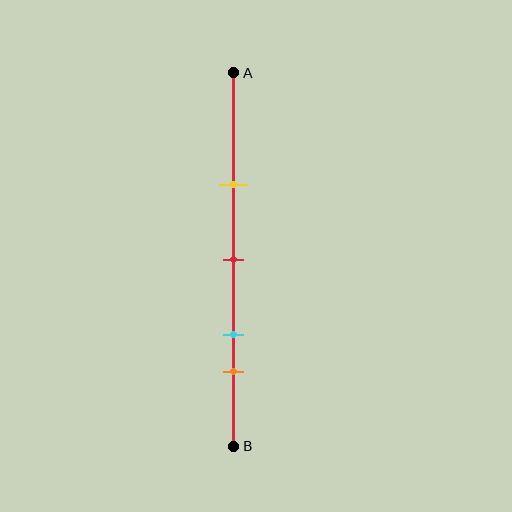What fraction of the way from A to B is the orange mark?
The orange mark is approximately 80% (0.8) of the way from A to B.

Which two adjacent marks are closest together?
The cyan and orange marks are the closest adjacent pair.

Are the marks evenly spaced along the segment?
No, the marks are not evenly spaced.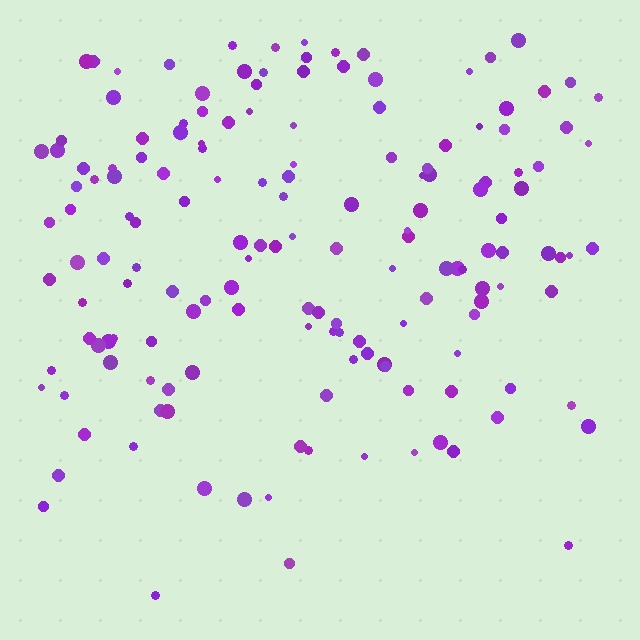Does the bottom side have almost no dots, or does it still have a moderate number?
Still a moderate number, just noticeably fewer than the top.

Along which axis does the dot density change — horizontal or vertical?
Vertical.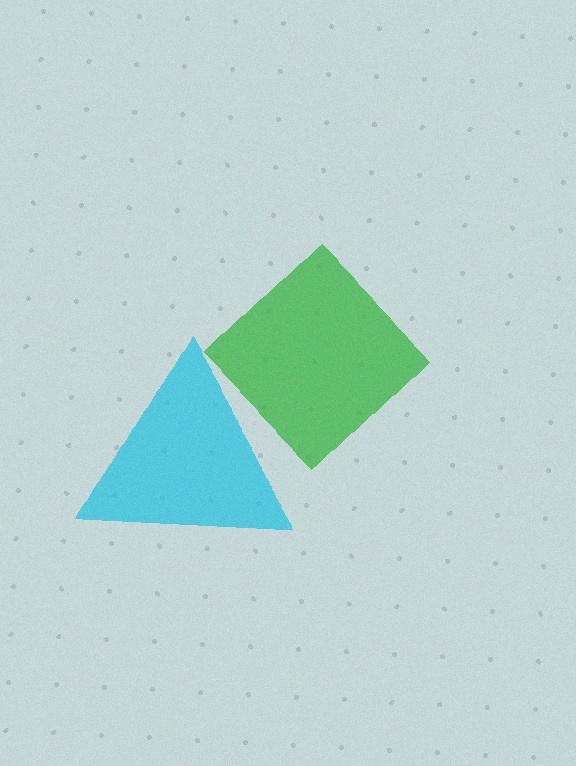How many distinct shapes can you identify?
There are 2 distinct shapes: a cyan triangle, a green diamond.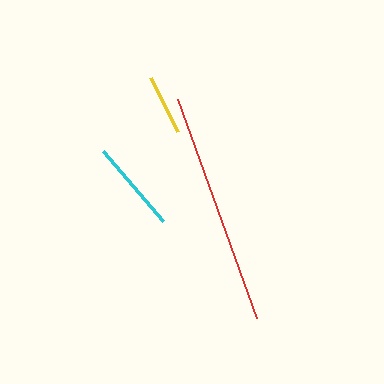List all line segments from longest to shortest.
From longest to shortest: red, cyan, yellow.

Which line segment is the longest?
The red line is the longest at approximately 233 pixels.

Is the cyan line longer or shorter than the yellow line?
The cyan line is longer than the yellow line.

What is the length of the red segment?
The red segment is approximately 233 pixels long.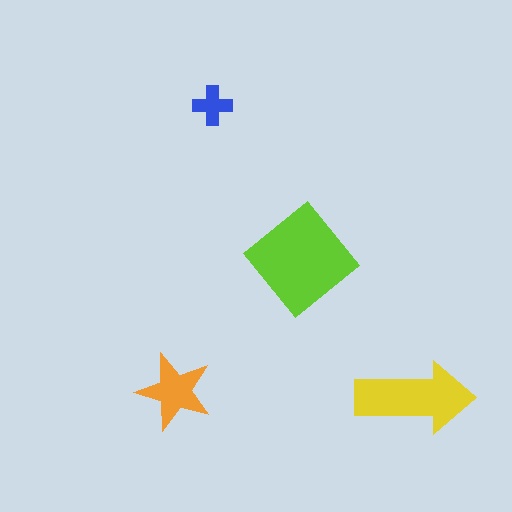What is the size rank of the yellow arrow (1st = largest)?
2nd.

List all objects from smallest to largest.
The blue cross, the orange star, the yellow arrow, the lime diamond.